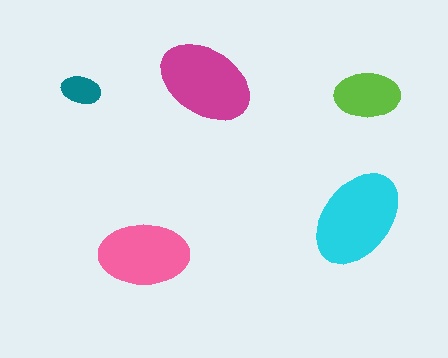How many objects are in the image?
There are 5 objects in the image.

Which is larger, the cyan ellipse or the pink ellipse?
The cyan one.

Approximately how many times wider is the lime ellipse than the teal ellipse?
About 1.5 times wider.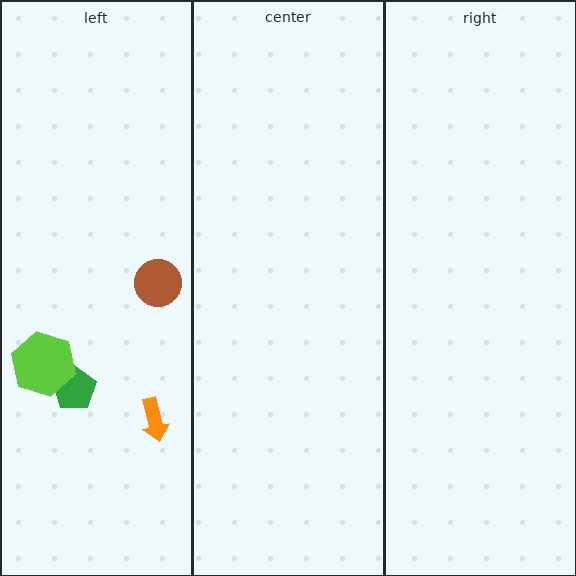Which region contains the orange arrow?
The left region.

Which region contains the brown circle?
The left region.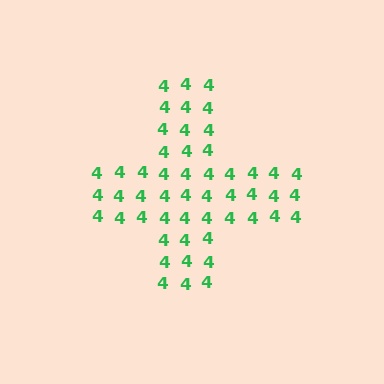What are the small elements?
The small elements are digit 4's.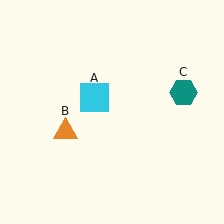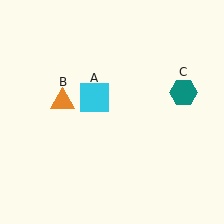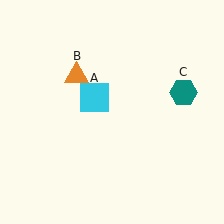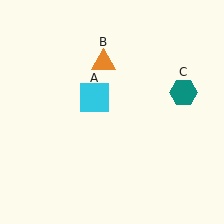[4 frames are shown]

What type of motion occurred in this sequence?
The orange triangle (object B) rotated clockwise around the center of the scene.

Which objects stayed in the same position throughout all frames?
Cyan square (object A) and teal hexagon (object C) remained stationary.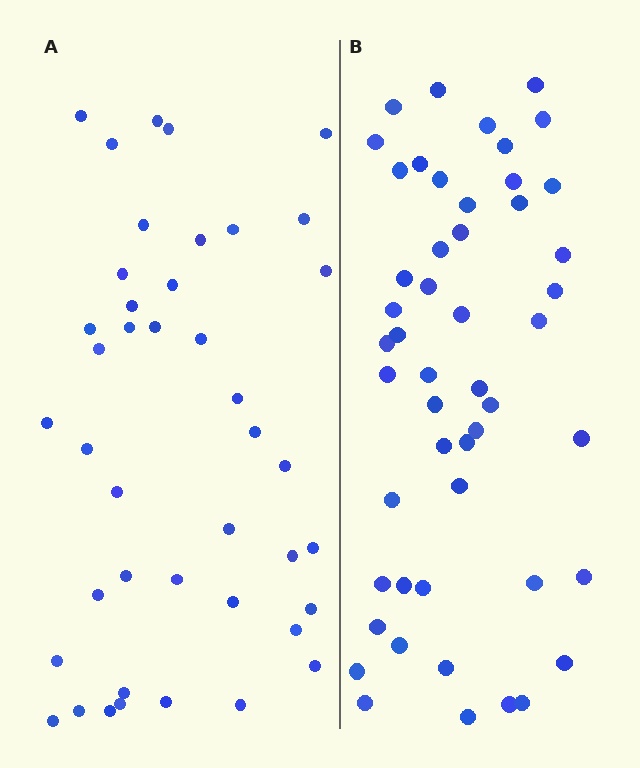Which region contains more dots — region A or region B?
Region B (the right region) has more dots.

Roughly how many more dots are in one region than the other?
Region B has roughly 8 or so more dots than region A.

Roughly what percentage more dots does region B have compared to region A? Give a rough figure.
About 20% more.